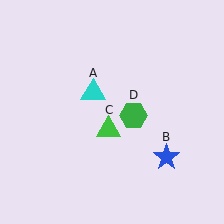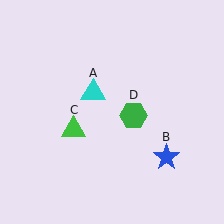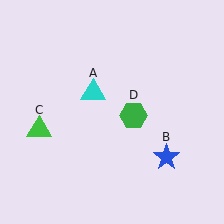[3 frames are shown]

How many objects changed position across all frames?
1 object changed position: green triangle (object C).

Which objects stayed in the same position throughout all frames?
Cyan triangle (object A) and blue star (object B) and green hexagon (object D) remained stationary.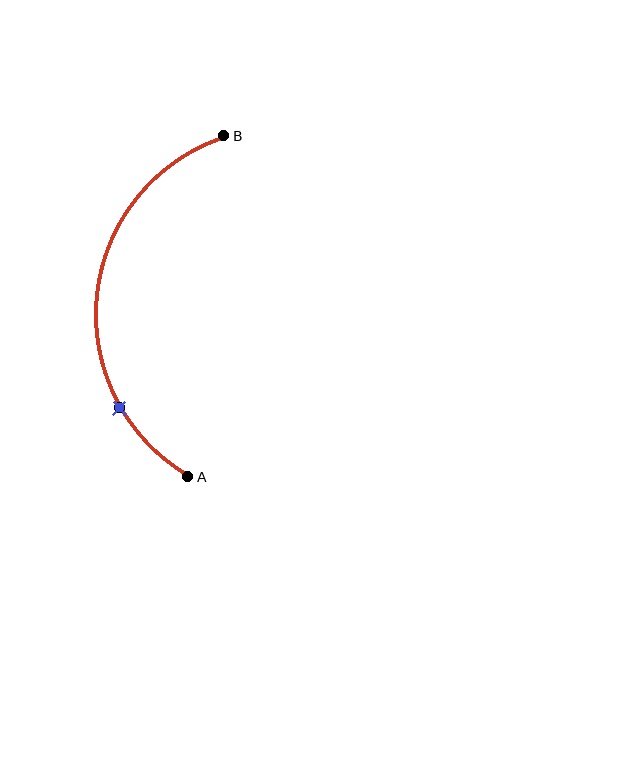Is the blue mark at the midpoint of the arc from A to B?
No. The blue mark lies on the arc but is closer to endpoint A. The arc midpoint would be at the point on the curve equidistant along the arc from both A and B.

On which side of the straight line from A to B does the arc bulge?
The arc bulges to the left of the straight line connecting A and B.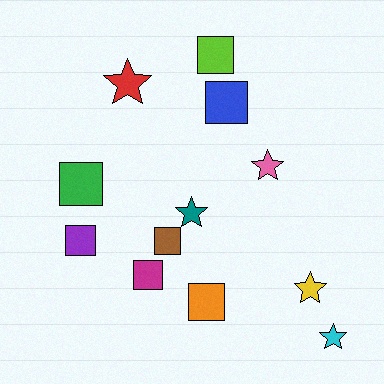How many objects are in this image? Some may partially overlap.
There are 12 objects.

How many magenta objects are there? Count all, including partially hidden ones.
There is 1 magenta object.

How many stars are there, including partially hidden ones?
There are 5 stars.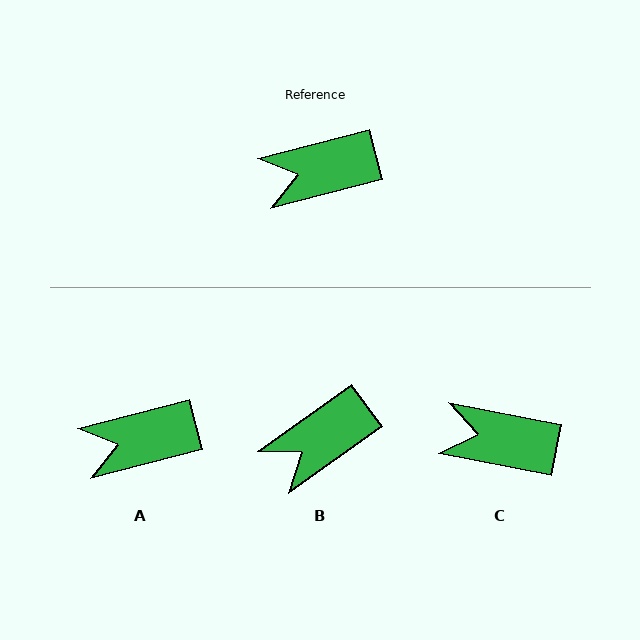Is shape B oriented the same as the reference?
No, it is off by about 21 degrees.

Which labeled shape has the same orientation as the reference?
A.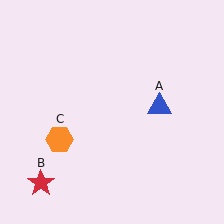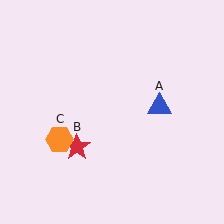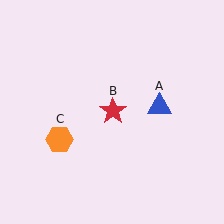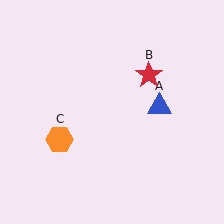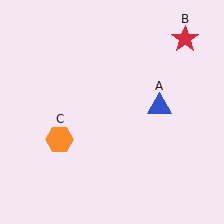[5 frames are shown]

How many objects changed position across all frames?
1 object changed position: red star (object B).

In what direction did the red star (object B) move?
The red star (object B) moved up and to the right.